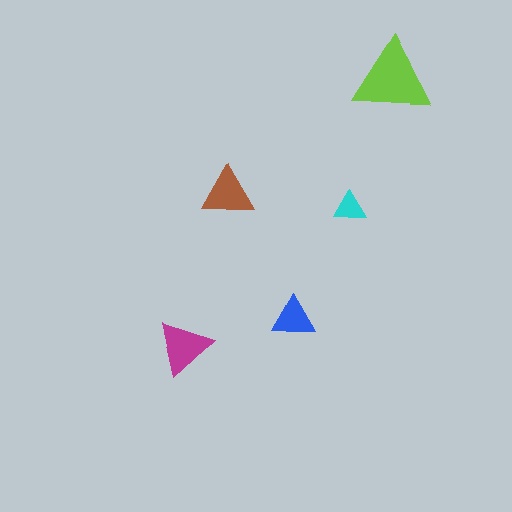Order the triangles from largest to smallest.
the lime one, the magenta one, the brown one, the blue one, the cyan one.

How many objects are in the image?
There are 5 objects in the image.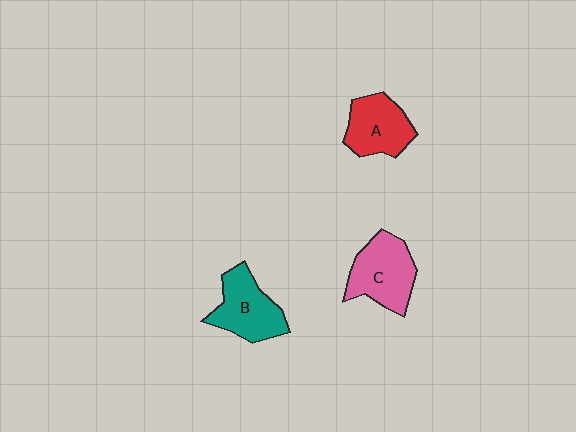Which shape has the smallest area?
Shape A (red).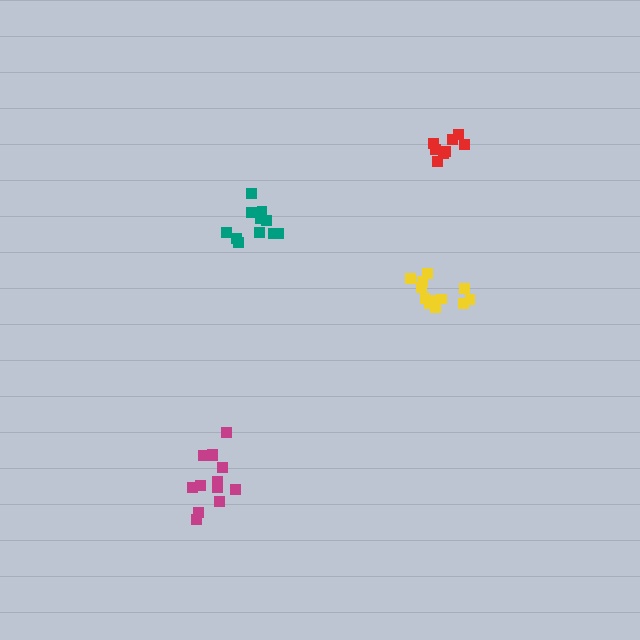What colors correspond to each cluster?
The clusters are colored: yellow, red, magenta, teal.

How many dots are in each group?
Group 1: 12 dots, Group 2: 8 dots, Group 3: 13 dots, Group 4: 11 dots (44 total).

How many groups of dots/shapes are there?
There are 4 groups.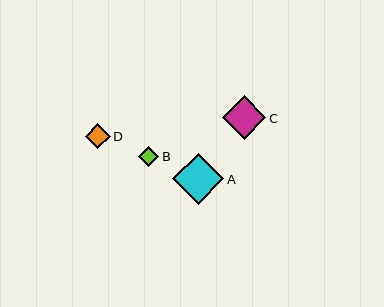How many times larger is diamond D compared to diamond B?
Diamond D is approximately 1.2 times the size of diamond B.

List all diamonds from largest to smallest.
From largest to smallest: A, C, D, B.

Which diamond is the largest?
Diamond A is the largest with a size of approximately 51 pixels.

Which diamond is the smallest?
Diamond B is the smallest with a size of approximately 21 pixels.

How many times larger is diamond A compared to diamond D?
Diamond A is approximately 2.1 times the size of diamond D.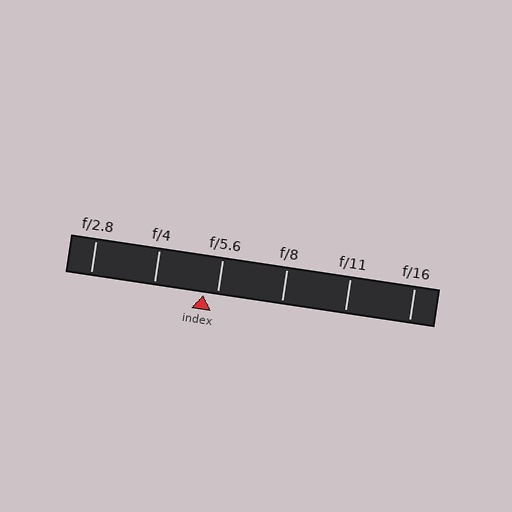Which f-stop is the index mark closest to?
The index mark is closest to f/5.6.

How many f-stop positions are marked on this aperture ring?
There are 6 f-stop positions marked.